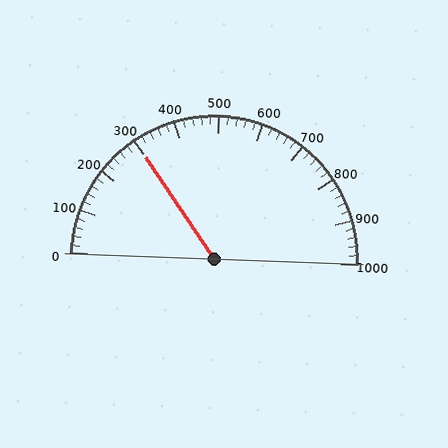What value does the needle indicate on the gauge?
The needle indicates approximately 300.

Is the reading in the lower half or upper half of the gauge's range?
The reading is in the lower half of the range (0 to 1000).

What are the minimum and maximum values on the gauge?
The gauge ranges from 0 to 1000.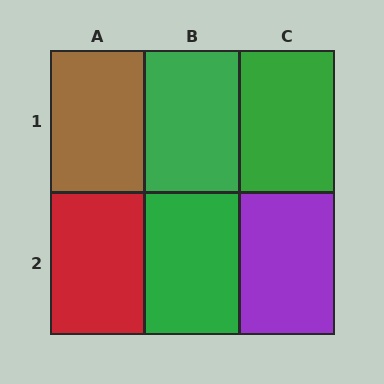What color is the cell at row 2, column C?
Purple.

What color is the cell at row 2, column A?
Red.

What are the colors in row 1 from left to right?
Brown, green, green.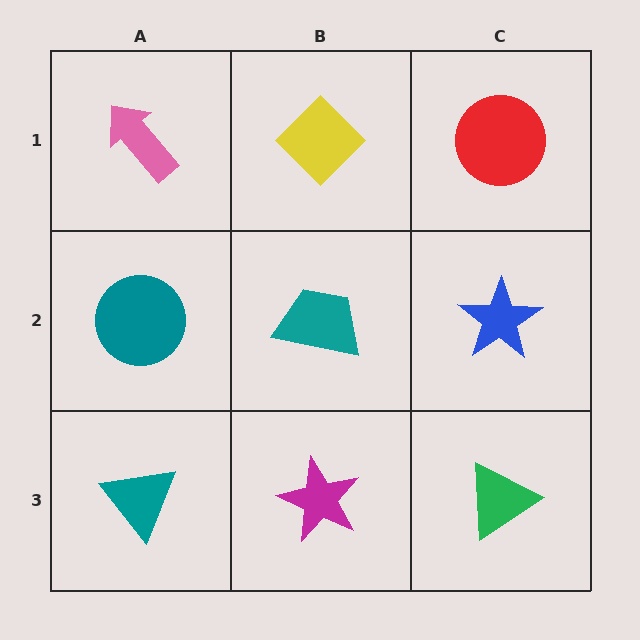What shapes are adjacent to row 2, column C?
A red circle (row 1, column C), a green triangle (row 3, column C), a teal trapezoid (row 2, column B).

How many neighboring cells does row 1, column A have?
2.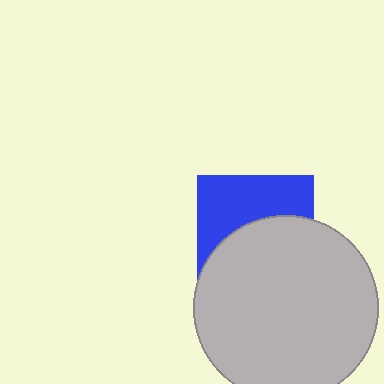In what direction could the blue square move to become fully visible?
The blue square could move up. That would shift it out from behind the light gray circle entirely.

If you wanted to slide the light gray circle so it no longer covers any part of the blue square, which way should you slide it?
Slide it down — that is the most direct way to separate the two shapes.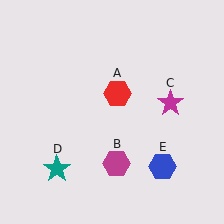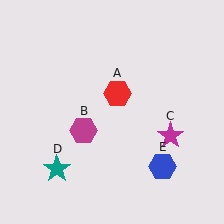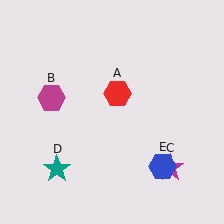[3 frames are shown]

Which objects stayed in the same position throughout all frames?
Red hexagon (object A) and teal star (object D) and blue hexagon (object E) remained stationary.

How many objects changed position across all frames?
2 objects changed position: magenta hexagon (object B), magenta star (object C).